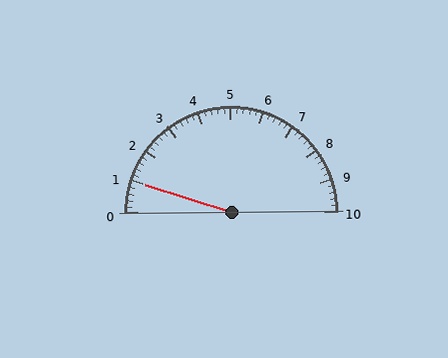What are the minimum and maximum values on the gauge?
The gauge ranges from 0 to 10.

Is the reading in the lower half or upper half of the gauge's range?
The reading is in the lower half of the range (0 to 10).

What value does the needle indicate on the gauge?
The needle indicates approximately 1.0.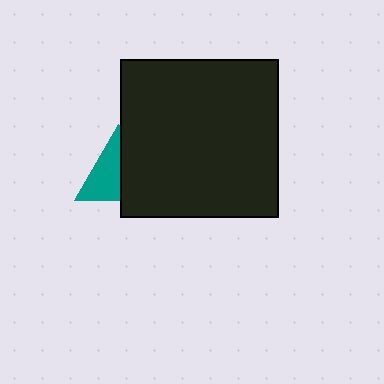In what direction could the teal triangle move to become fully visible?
The teal triangle could move left. That would shift it out from behind the black square entirely.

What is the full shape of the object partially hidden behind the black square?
The partially hidden object is a teal triangle.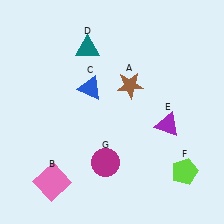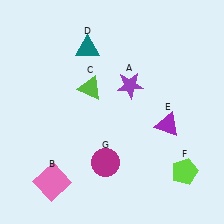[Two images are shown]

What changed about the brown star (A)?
In Image 1, A is brown. In Image 2, it changed to purple.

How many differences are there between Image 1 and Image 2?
There are 2 differences between the two images.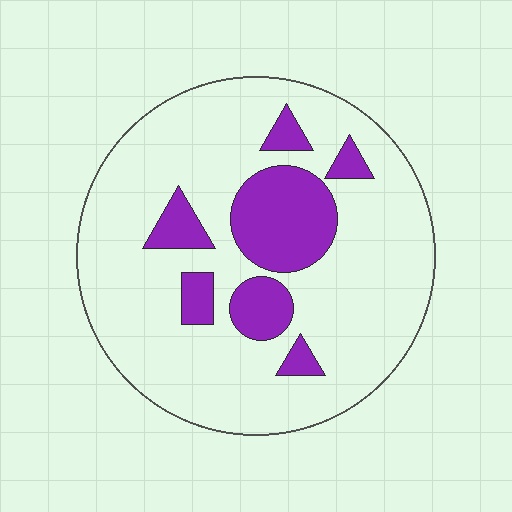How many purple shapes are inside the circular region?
7.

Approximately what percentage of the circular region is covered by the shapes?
Approximately 20%.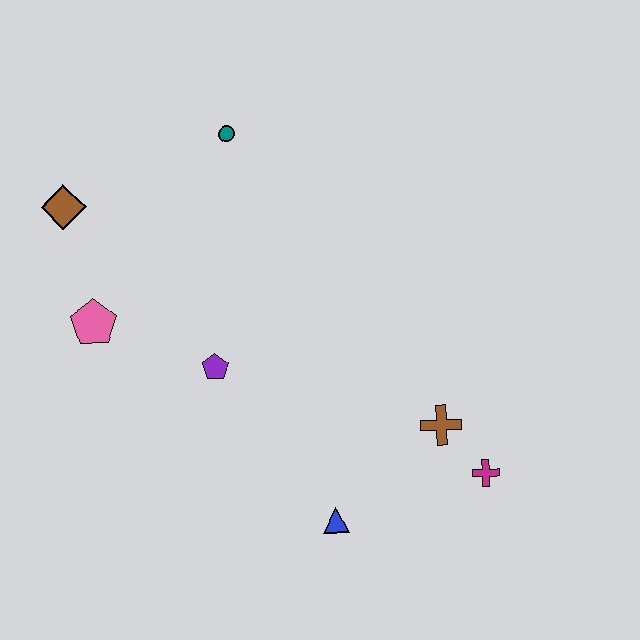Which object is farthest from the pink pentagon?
The magenta cross is farthest from the pink pentagon.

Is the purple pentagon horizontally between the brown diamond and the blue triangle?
Yes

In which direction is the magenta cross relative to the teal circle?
The magenta cross is below the teal circle.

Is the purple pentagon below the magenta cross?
No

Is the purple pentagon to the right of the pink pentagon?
Yes